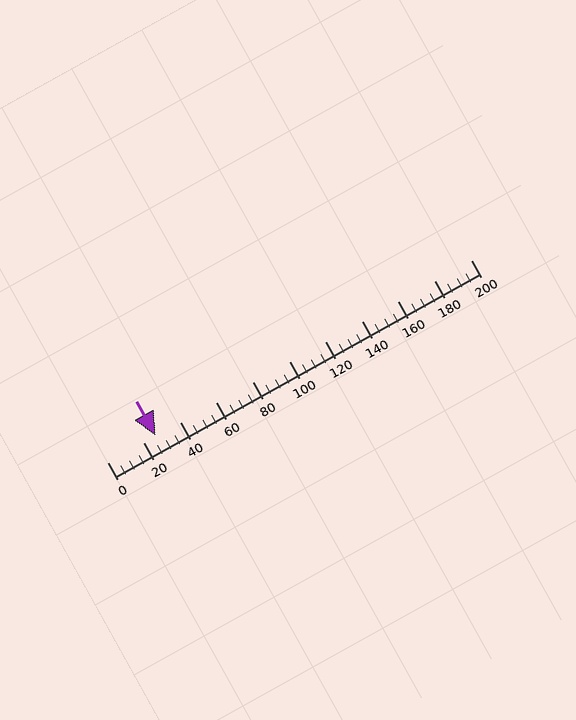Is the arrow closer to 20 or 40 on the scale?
The arrow is closer to 20.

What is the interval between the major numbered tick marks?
The major tick marks are spaced 20 units apart.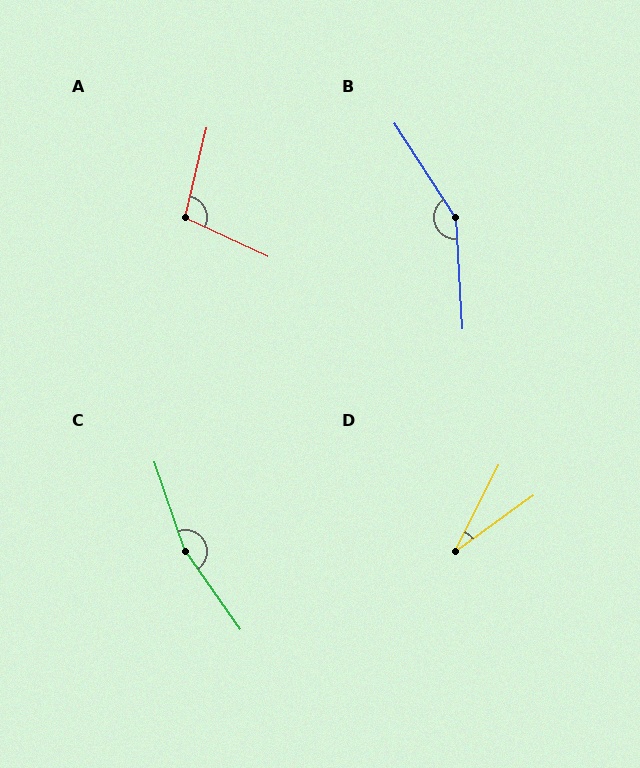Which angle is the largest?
C, at approximately 163 degrees.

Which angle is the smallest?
D, at approximately 28 degrees.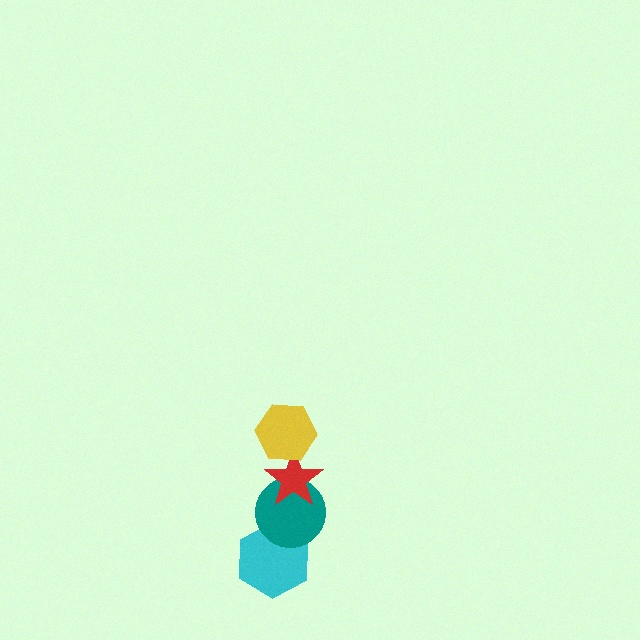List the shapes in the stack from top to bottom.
From top to bottom: the yellow hexagon, the red star, the teal circle, the cyan hexagon.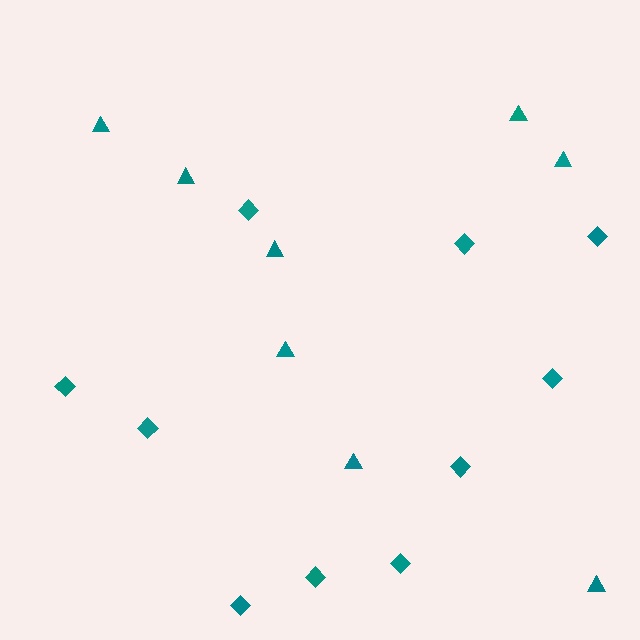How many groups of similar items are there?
There are 2 groups: one group of diamonds (10) and one group of triangles (8).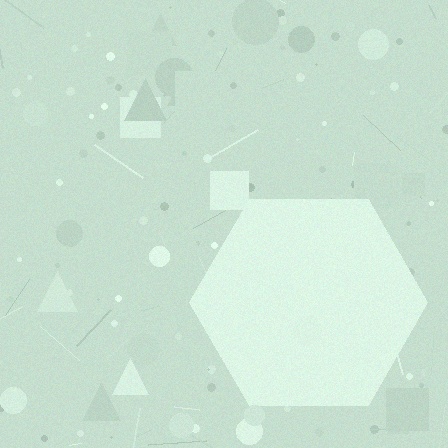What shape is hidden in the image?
A hexagon is hidden in the image.